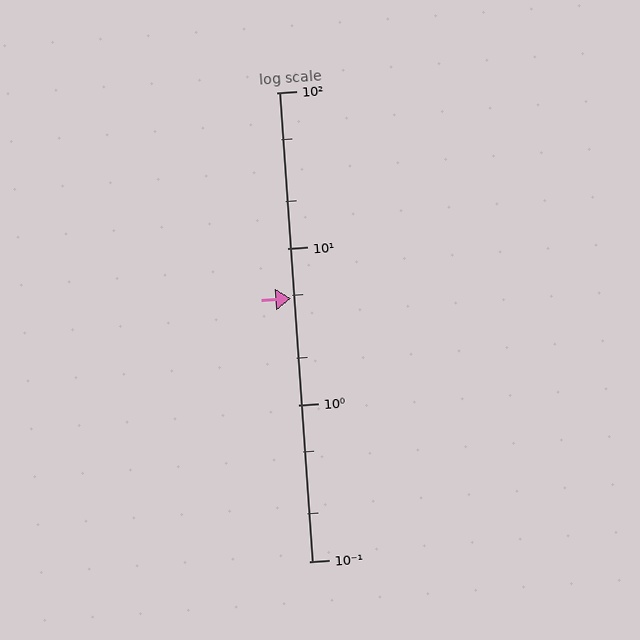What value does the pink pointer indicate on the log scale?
The pointer indicates approximately 4.8.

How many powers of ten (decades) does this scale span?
The scale spans 3 decades, from 0.1 to 100.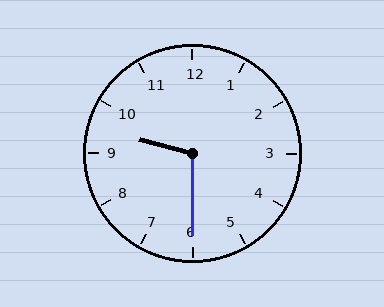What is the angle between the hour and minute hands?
Approximately 105 degrees.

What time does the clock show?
9:30.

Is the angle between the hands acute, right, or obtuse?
It is obtuse.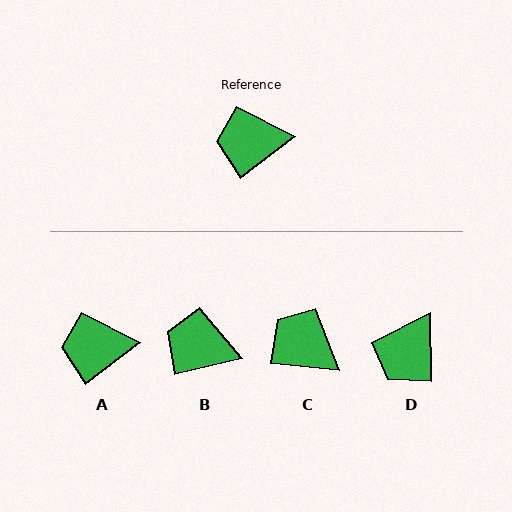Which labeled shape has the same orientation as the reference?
A.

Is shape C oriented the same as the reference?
No, it is off by about 43 degrees.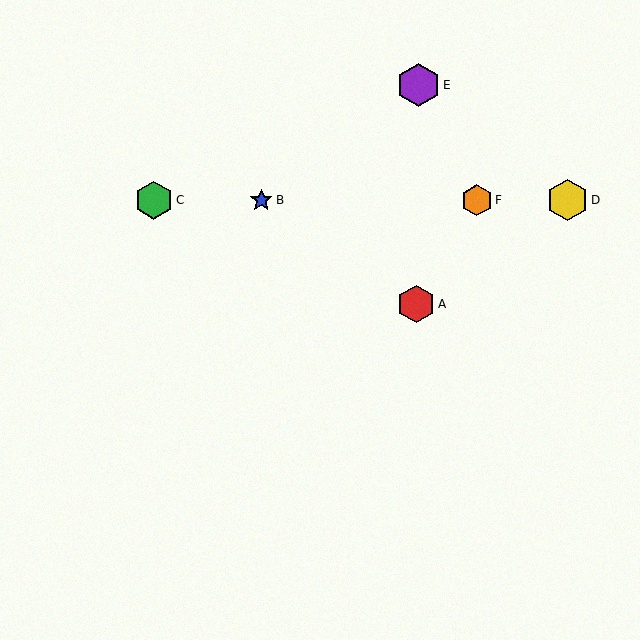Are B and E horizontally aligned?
No, B is at y≈200 and E is at y≈85.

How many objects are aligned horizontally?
4 objects (B, C, D, F) are aligned horizontally.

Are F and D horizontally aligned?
Yes, both are at y≈200.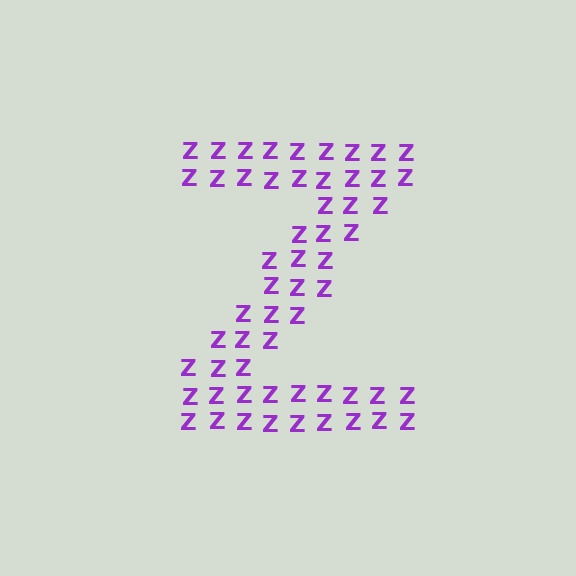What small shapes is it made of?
It is made of small letter Z's.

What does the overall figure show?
The overall figure shows the letter Z.